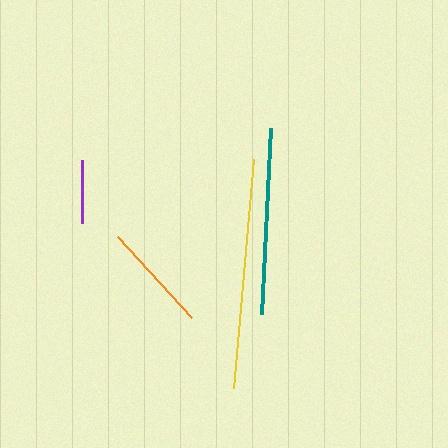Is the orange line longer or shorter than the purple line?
The orange line is longer than the purple line.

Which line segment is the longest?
The yellow line is the longest at approximately 230 pixels.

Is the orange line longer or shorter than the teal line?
The teal line is longer than the orange line.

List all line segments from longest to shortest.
From longest to shortest: yellow, teal, orange, purple.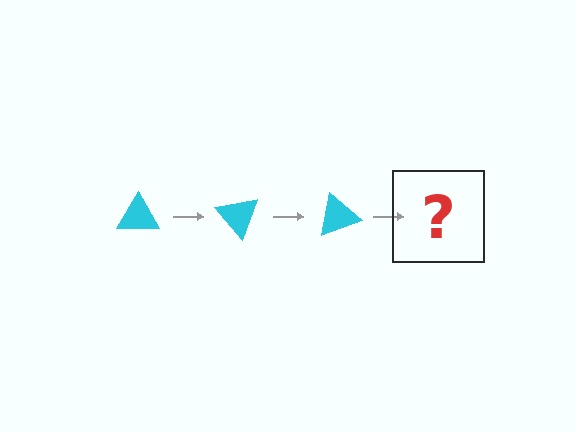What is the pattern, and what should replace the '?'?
The pattern is that the triangle rotates 50 degrees each step. The '?' should be a cyan triangle rotated 150 degrees.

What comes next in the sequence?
The next element should be a cyan triangle rotated 150 degrees.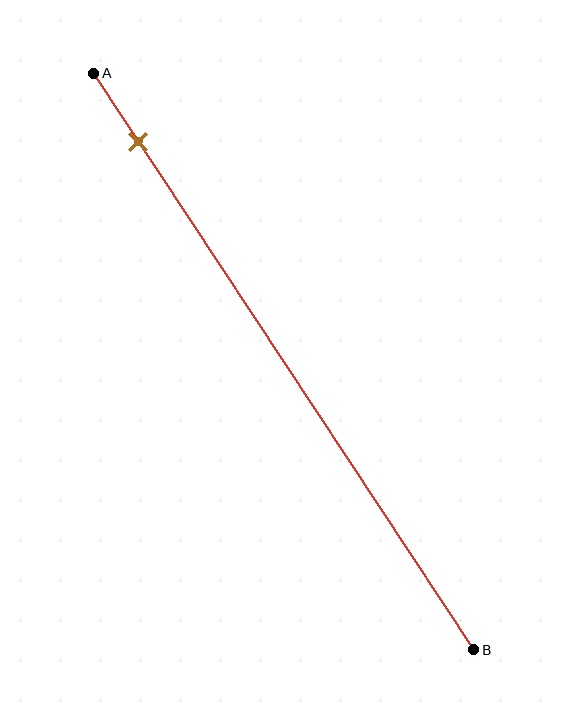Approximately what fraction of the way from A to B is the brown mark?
The brown mark is approximately 10% of the way from A to B.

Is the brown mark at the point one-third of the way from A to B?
No, the mark is at about 10% from A, not at the 33% one-third point.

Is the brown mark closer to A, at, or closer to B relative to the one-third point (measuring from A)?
The brown mark is closer to point A than the one-third point of segment AB.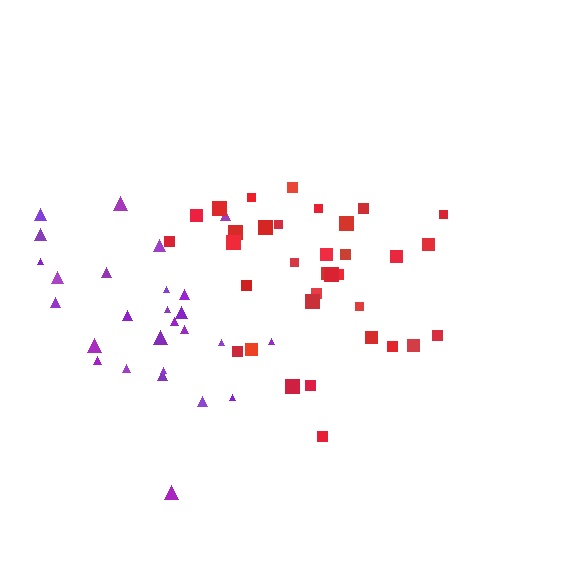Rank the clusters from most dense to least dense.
red, purple.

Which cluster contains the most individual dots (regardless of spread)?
Red (34).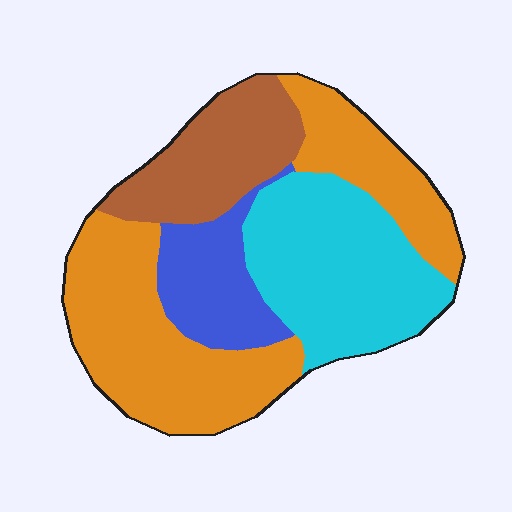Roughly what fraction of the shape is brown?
Brown takes up about one sixth (1/6) of the shape.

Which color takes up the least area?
Blue, at roughly 15%.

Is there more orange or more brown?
Orange.